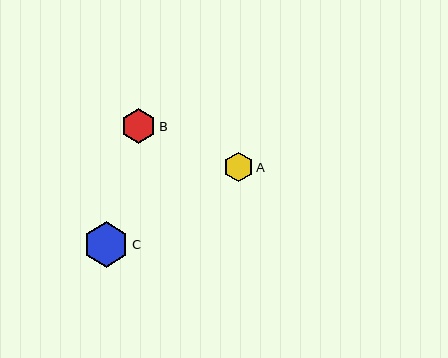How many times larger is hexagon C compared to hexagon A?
Hexagon C is approximately 1.5 times the size of hexagon A.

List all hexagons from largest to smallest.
From largest to smallest: C, B, A.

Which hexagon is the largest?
Hexagon C is the largest with a size of approximately 45 pixels.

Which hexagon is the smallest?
Hexagon A is the smallest with a size of approximately 30 pixels.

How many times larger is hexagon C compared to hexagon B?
Hexagon C is approximately 1.3 times the size of hexagon B.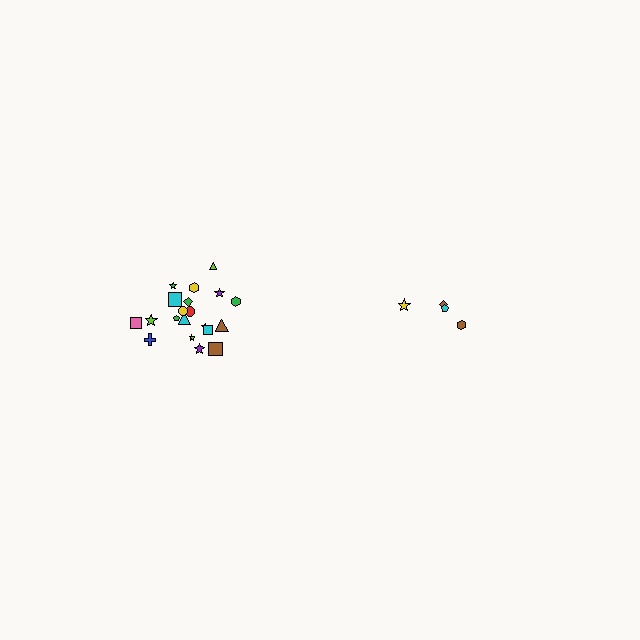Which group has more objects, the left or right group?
The left group.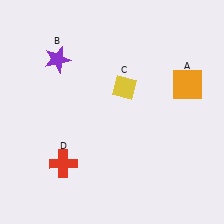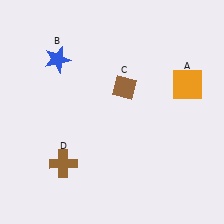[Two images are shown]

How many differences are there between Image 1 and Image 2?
There are 3 differences between the two images.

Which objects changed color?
B changed from purple to blue. C changed from yellow to brown. D changed from red to brown.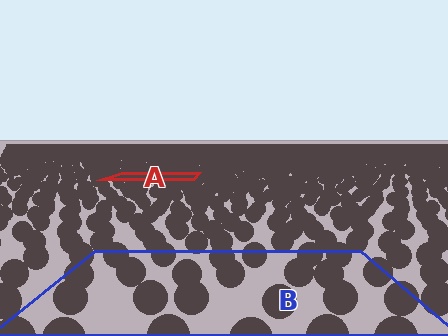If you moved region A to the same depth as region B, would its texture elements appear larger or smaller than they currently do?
They would appear larger. At a closer depth, the same texture elements are projected at a bigger on-screen size.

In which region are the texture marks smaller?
The texture marks are smaller in region A, because it is farther away.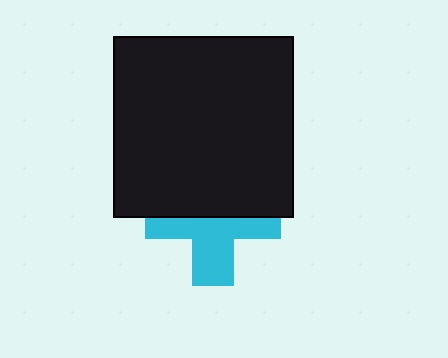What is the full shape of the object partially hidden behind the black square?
The partially hidden object is a cyan cross.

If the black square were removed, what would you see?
You would see the complete cyan cross.